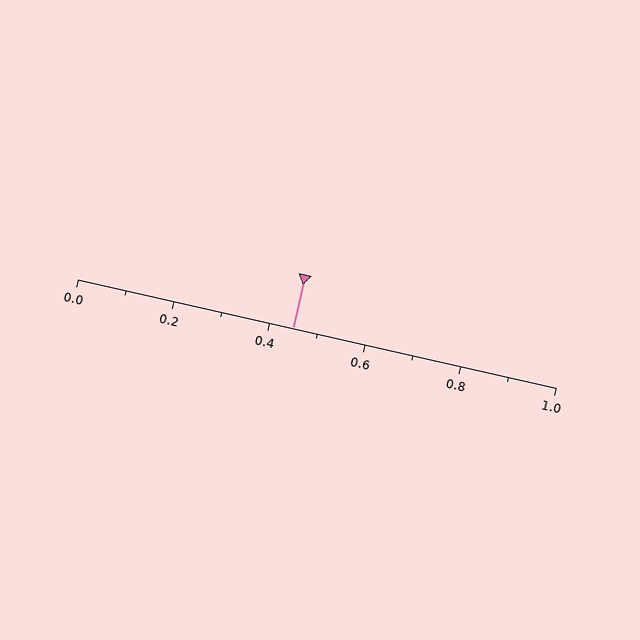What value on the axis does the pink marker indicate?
The marker indicates approximately 0.45.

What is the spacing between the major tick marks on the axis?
The major ticks are spaced 0.2 apart.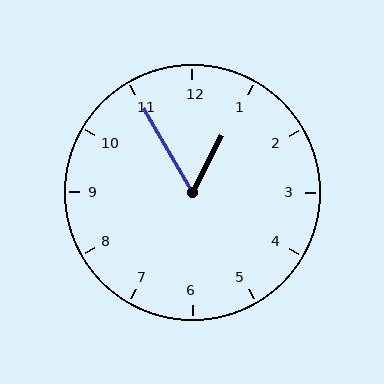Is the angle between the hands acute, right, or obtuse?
It is acute.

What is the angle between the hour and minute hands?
Approximately 58 degrees.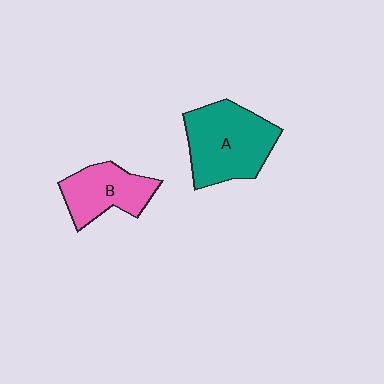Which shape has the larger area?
Shape A (teal).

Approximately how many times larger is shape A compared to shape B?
Approximately 1.5 times.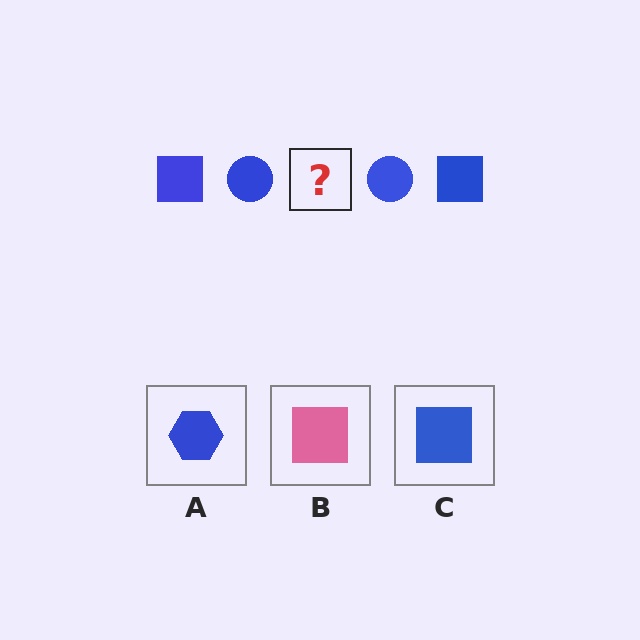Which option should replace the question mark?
Option C.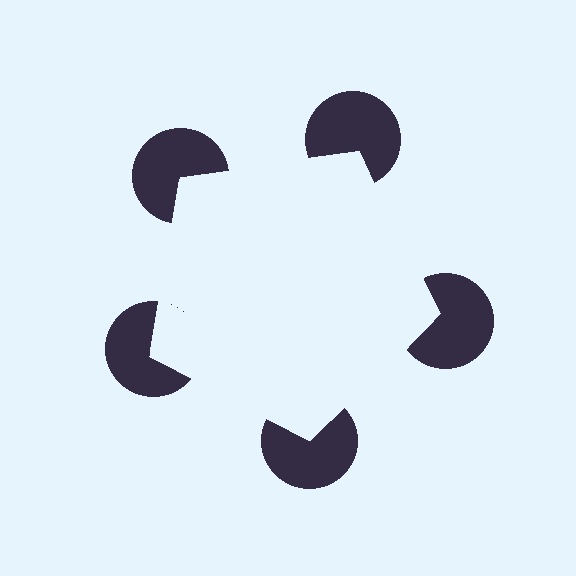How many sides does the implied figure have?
5 sides.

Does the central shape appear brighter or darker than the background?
It typically appears slightly brighter than the background, even though no actual brightness change is drawn.